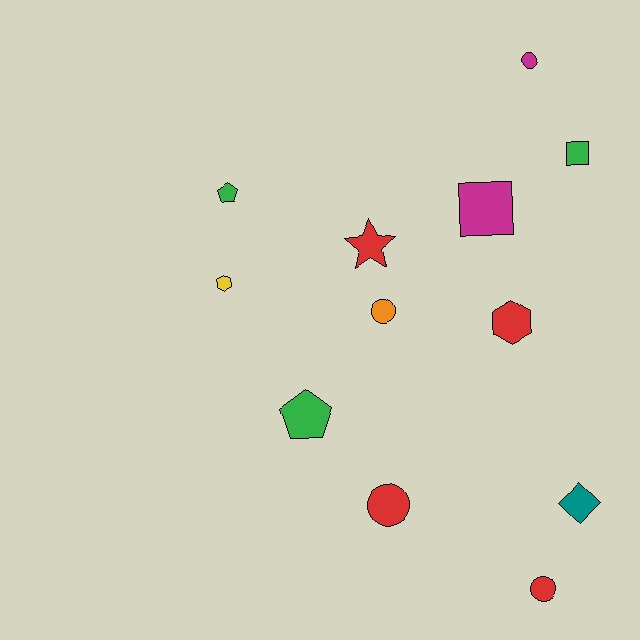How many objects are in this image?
There are 12 objects.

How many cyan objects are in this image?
There are no cyan objects.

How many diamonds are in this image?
There is 1 diamond.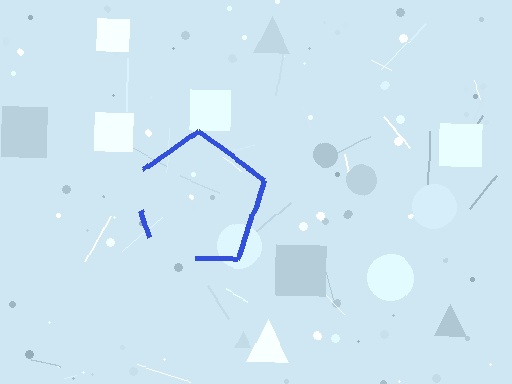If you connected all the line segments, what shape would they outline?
They would outline a pentagon.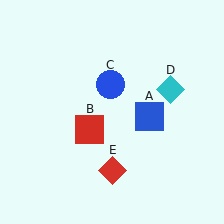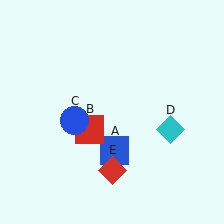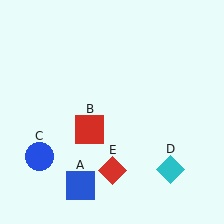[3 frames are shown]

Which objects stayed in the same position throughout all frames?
Red square (object B) and red diamond (object E) remained stationary.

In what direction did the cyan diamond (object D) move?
The cyan diamond (object D) moved down.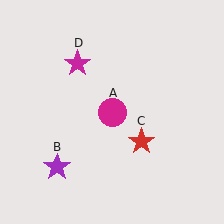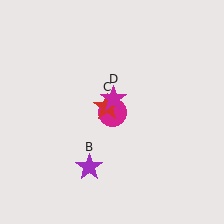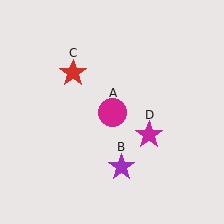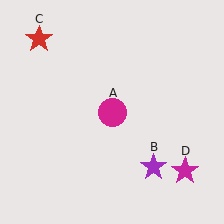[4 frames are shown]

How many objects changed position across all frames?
3 objects changed position: purple star (object B), red star (object C), magenta star (object D).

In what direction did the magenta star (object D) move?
The magenta star (object D) moved down and to the right.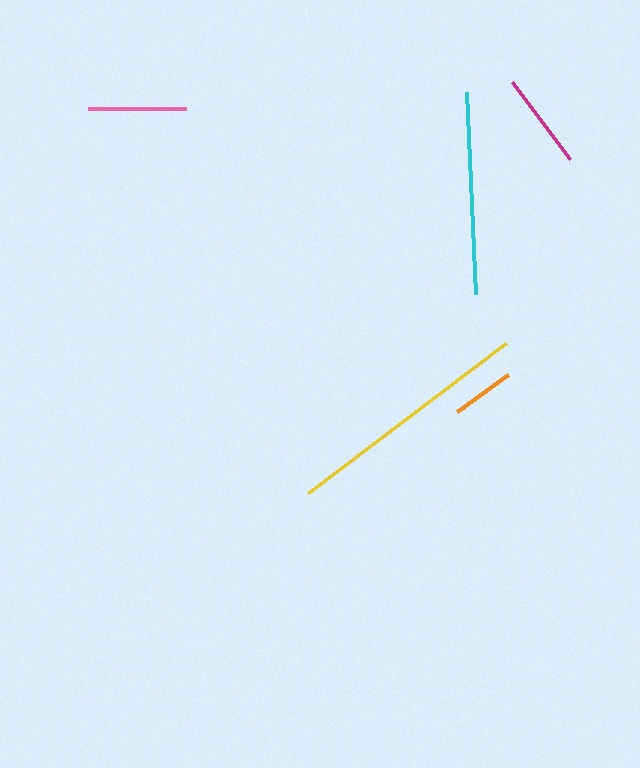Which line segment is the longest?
The yellow line is the longest at approximately 248 pixels.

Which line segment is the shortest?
The orange line is the shortest at approximately 63 pixels.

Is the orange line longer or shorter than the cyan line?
The cyan line is longer than the orange line.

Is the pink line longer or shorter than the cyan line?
The cyan line is longer than the pink line.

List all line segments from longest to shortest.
From longest to shortest: yellow, cyan, pink, magenta, orange.